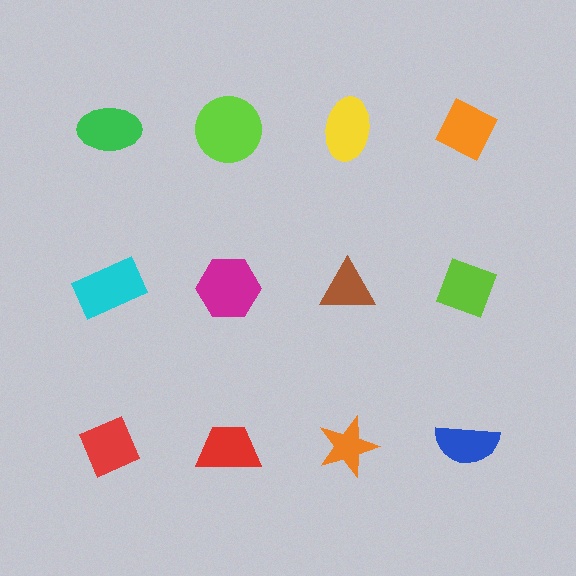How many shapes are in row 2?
4 shapes.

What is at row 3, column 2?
A red trapezoid.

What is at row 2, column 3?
A brown triangle.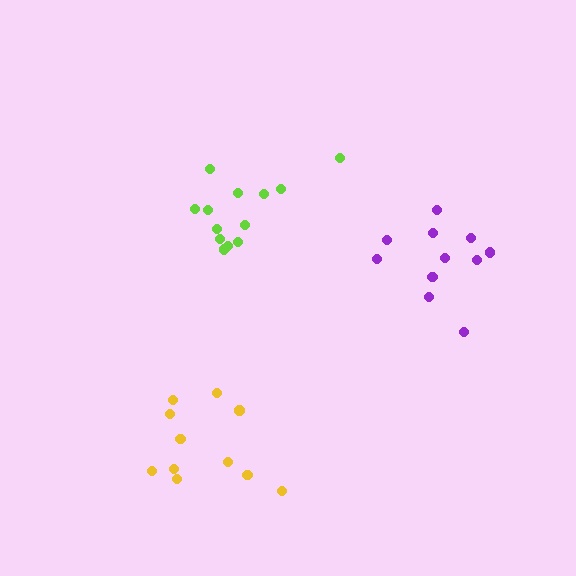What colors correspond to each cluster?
The clusters are colored: lime, yellow, purple.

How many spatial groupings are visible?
There are 3 spatial groupings.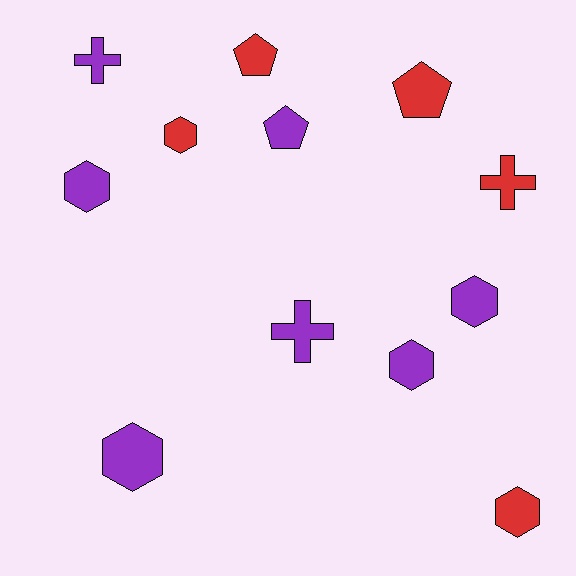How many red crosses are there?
There is 1 red cross.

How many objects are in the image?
There are 12 objects.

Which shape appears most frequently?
Hexagon, with 6 objects.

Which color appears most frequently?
Purple, with 7 objects.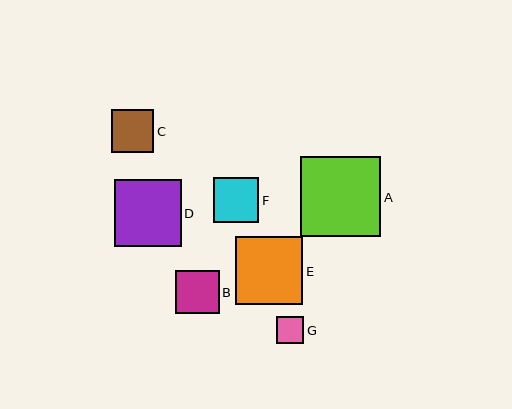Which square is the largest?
Square A is the largest with a size of approximately 80 pixels.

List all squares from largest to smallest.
From largest to smallest: A, E, D, F, B, C, G.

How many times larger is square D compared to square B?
Square D is approximately 1.5 times the size of square B.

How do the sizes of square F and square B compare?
Square F and square B are approximately the same size.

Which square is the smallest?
Square G is the smallest with a size of approximately 27 pixels.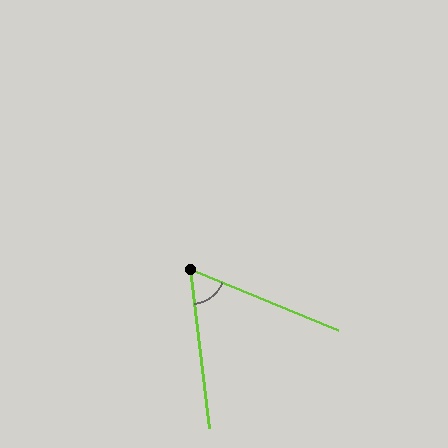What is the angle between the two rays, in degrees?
Approximately 61 degrees.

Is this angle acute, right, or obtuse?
It is acute.